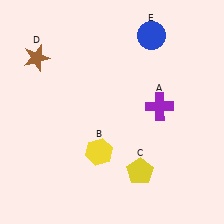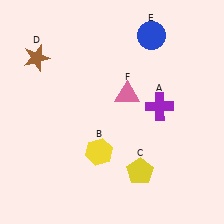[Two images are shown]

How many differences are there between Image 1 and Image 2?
There is 1 difference between the two images.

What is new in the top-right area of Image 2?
A pink triangle (F) was added in the top-right area of Image 2.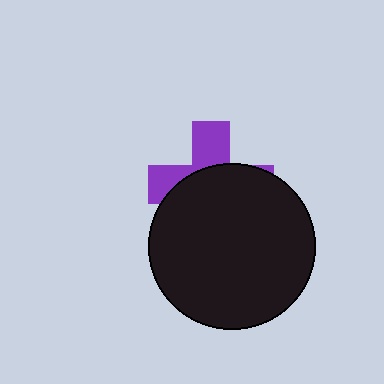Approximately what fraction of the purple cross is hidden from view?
Roughly 64% of the purple cross is hidden behind the black circle.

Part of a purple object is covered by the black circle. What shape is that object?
It is a cross.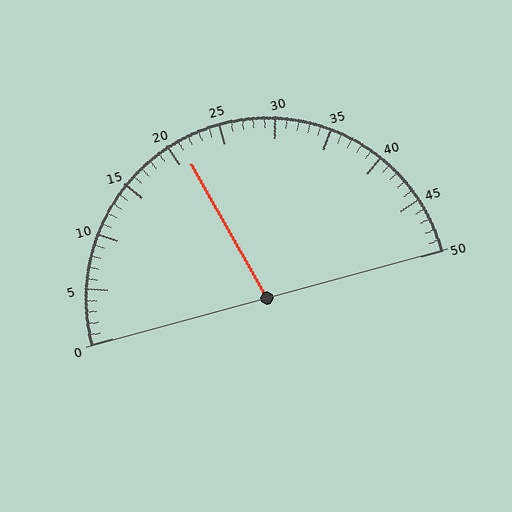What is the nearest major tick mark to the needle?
The nearest major tick mark is 20.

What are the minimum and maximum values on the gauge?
The gauge ranges from 0 to 50.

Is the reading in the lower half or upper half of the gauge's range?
The reading is in the lower half of the range (0 to 50).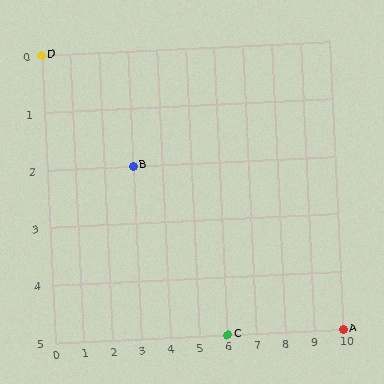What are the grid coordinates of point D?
Point D is at grid coordinates (0, 0).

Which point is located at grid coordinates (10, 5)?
Point A is at (10, 5).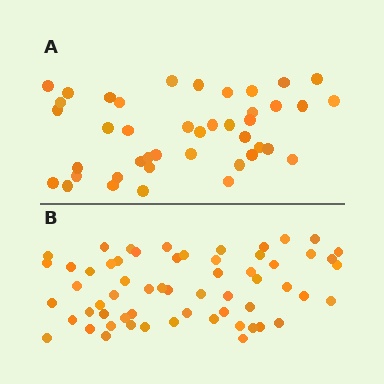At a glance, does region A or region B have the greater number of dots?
Region B (the bottom region) has more dots.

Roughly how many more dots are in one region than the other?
Region B has approximately 20 more dots than region A.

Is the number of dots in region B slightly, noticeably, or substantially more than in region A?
Region B has noticeably more, but not dramatically so. The ratio is roughly 1.4 to 1.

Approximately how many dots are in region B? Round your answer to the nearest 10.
About 60 dots.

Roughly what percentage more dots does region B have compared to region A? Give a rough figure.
About 45% more.